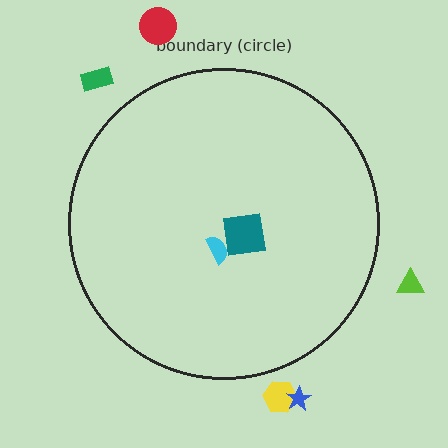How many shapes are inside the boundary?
2 inside, 5 outside.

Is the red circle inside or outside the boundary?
Outside.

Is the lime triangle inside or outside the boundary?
Outside.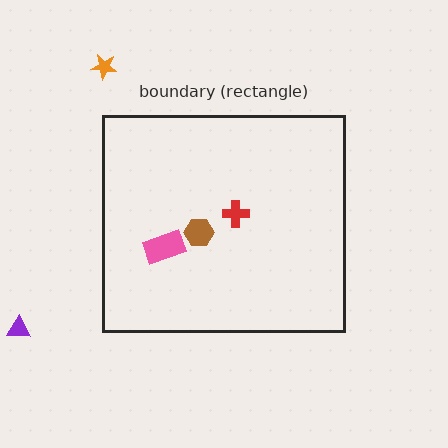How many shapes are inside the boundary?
3 inside, 2 outside.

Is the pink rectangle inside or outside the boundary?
Inside.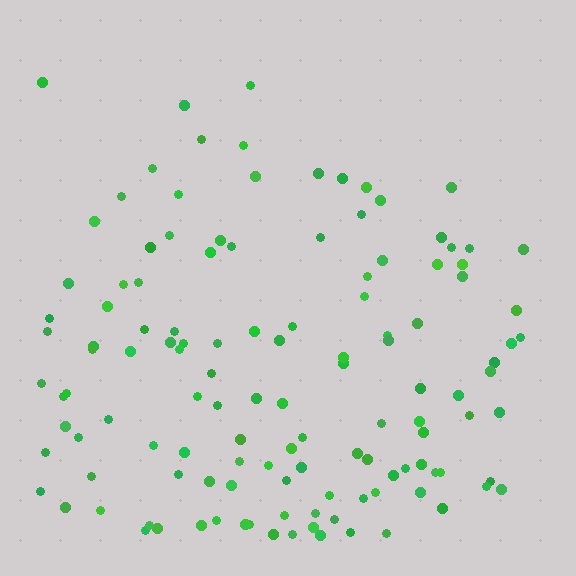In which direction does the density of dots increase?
From top to bottom, with the bottom side densest.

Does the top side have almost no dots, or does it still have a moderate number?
Still a moderate number, just noticeably fewer than the bottom.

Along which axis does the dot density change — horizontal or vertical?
Vertical.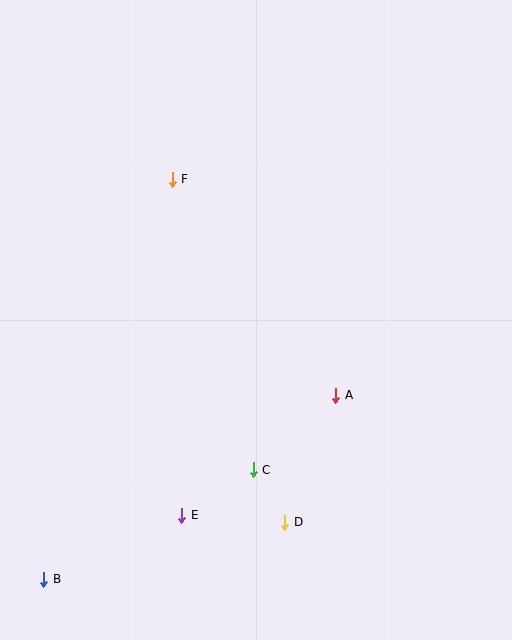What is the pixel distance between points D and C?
The distance between D and C is 61 pixels.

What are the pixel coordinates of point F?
Point F is at (172, 179).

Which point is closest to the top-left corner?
Point F is closest to the top-left corner.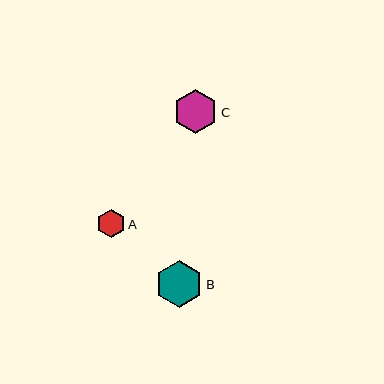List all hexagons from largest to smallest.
From largest to smallest: B, C, A.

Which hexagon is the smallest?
Hexagon A is the smallest with a size of approximately 28 pixels.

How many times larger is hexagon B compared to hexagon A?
Hexagon B is approximately 1.7 times the size of hexagon A.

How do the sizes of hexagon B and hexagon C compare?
Hexagon B and hexagon C are approximately the same size.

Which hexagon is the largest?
Hexagon B is the largest with a size of approximately 48 pixels.